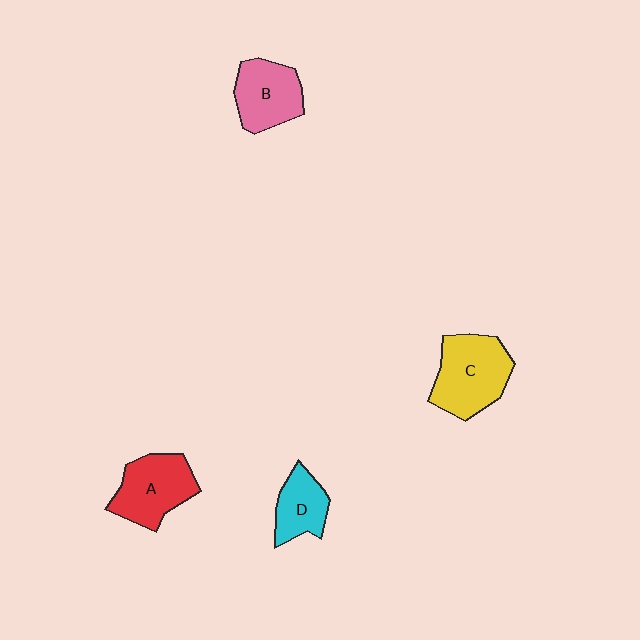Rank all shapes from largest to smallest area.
From largest to smallest: C (yellow), A (red), B (pink), D (cyan).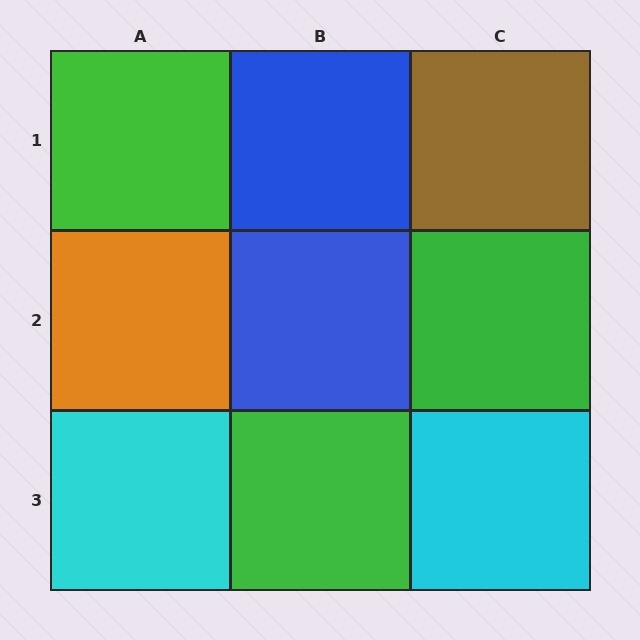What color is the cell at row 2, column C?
Green.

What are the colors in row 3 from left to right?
Cyan, green, cyan.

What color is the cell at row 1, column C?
Brown.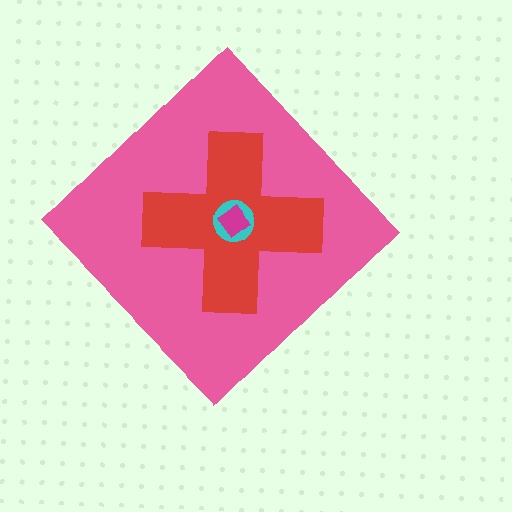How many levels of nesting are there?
4.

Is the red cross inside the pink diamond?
Yes.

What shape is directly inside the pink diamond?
The red cross.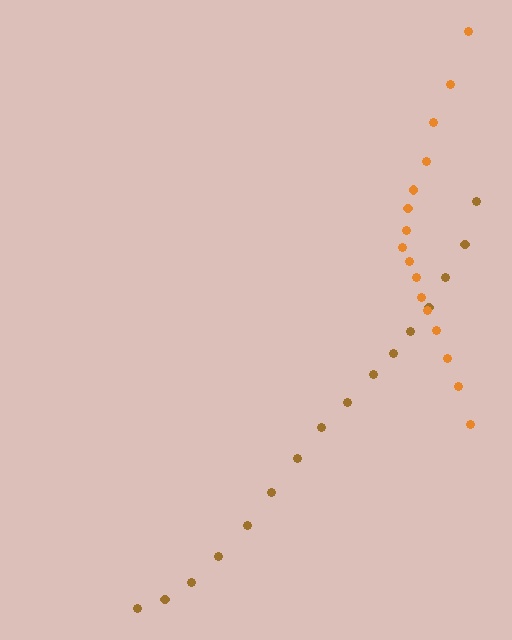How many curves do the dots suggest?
There are 2 distinct paths.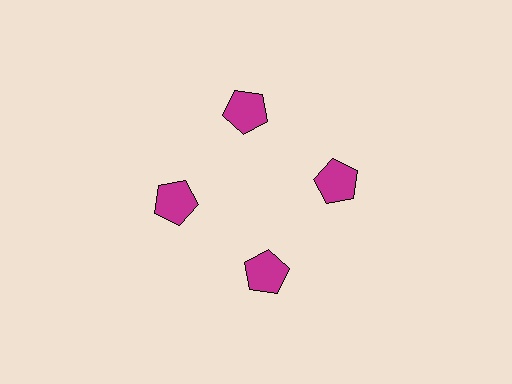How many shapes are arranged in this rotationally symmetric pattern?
There are 4 shapes, arranged in 4 groups of 1.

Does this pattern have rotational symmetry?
Yes, this pattern has 4-fold rotational symmetry. It looks the same after rotating 90 degrees around the center.